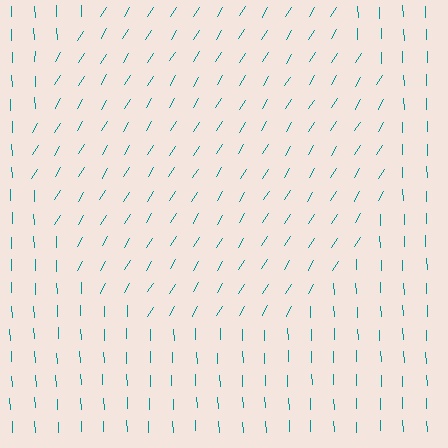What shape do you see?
I see a circle.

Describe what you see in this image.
The image is filled with small teal line segments. A circle region in the image has lines oriented differently from the surrounding lines, creating a visible texture boundary.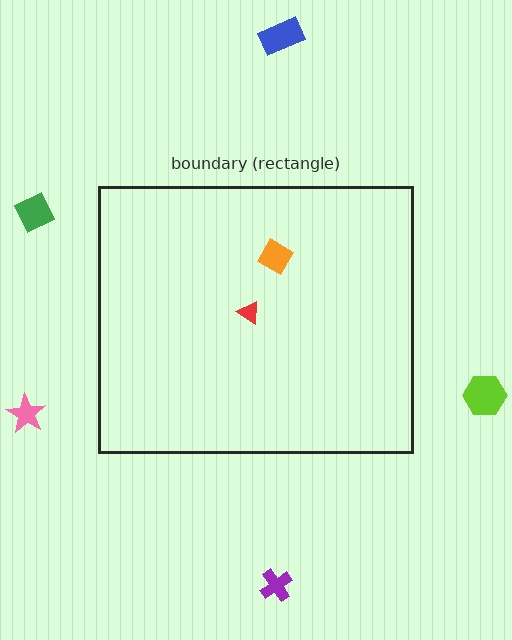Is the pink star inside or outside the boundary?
Outside.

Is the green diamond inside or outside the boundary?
Outside.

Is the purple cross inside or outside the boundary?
Outside.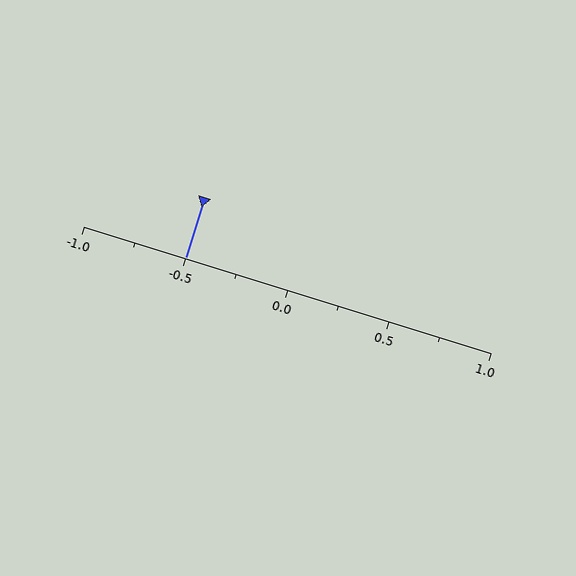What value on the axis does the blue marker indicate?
The marker indicates approximately -0.5.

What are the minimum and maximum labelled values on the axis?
The axis runs from -1.0 to 1.0.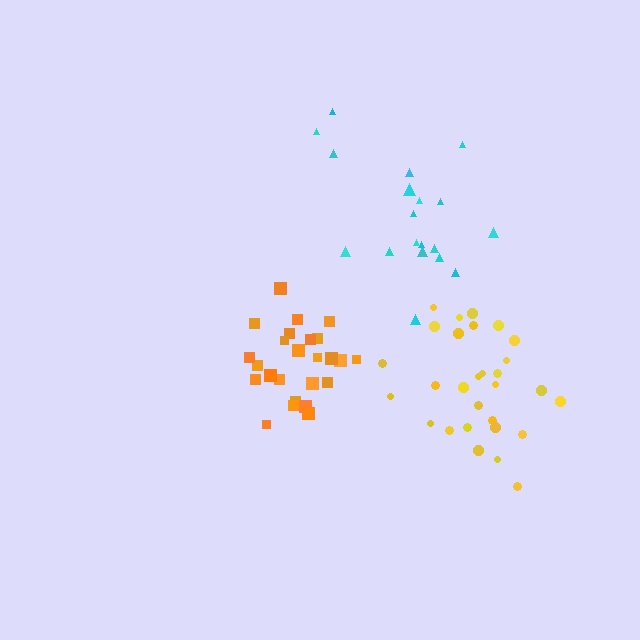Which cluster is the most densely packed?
Orange.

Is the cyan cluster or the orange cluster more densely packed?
Orange.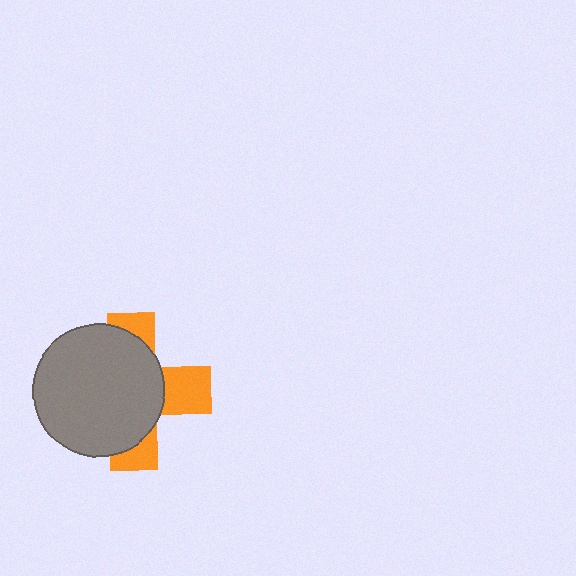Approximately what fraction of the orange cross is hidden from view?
Roughly 65% of the orange cross is hidden behind the gray circle.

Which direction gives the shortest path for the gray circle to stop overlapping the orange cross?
Moving left gives the shortest separation.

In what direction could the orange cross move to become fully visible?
The orange cross could move right. That would shift it out from behind the gray circle entirely.